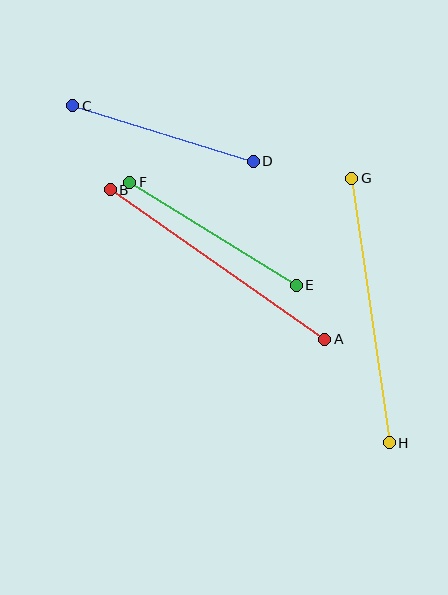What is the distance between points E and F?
The distance is approximately 195 pixels.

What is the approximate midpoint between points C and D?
The midpoint is at approximately (163, 134) pixels.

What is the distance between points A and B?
The distance is approximately 262 pixels.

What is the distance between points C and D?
The distance is approximately 189 pixels.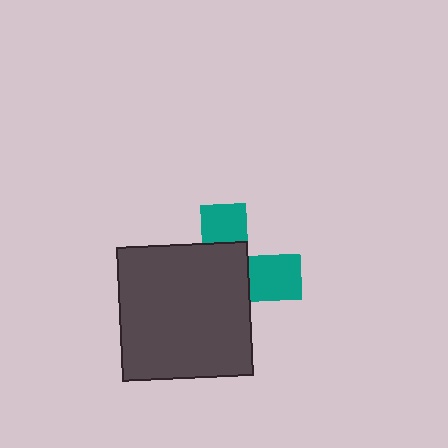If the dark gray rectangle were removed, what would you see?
You would see the complete teal cross.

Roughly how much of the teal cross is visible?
A small part of it is visible (roughly 35%).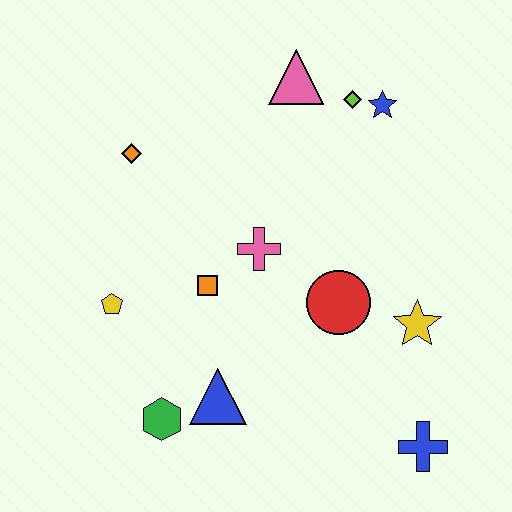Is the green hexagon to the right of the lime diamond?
No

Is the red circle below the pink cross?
Yes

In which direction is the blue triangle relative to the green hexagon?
The blue triangle is to the right of the green hexagon.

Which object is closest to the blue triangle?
The green hexagon is closest to the blue triangle.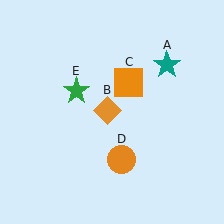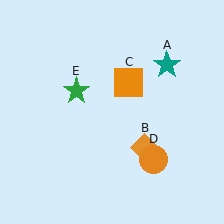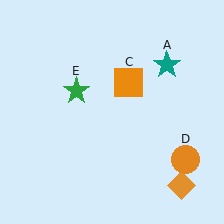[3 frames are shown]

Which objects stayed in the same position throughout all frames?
Teal star (object A) and orange square (object C) and green star (object E) remained stationary.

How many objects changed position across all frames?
2 objects changed position: orange diamond (object B), orange circle (object D).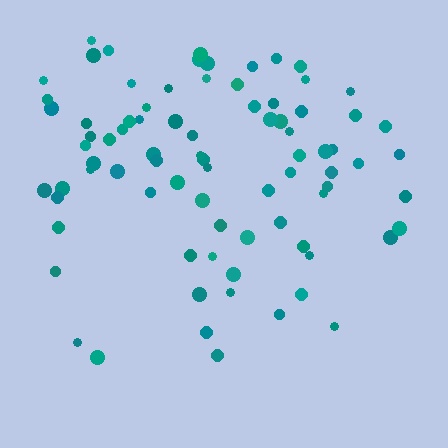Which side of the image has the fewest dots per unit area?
The bottom.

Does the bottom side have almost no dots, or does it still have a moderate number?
Still a moderate number, just noticeably fewer than the top.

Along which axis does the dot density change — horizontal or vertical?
Vertical.